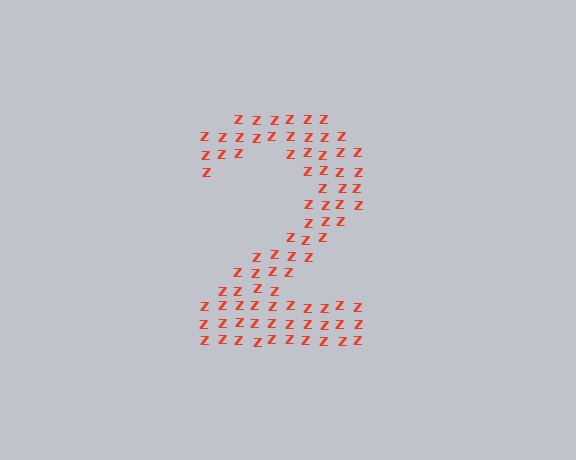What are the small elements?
The small elements are letter Z's.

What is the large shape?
The large shape is the digit 2.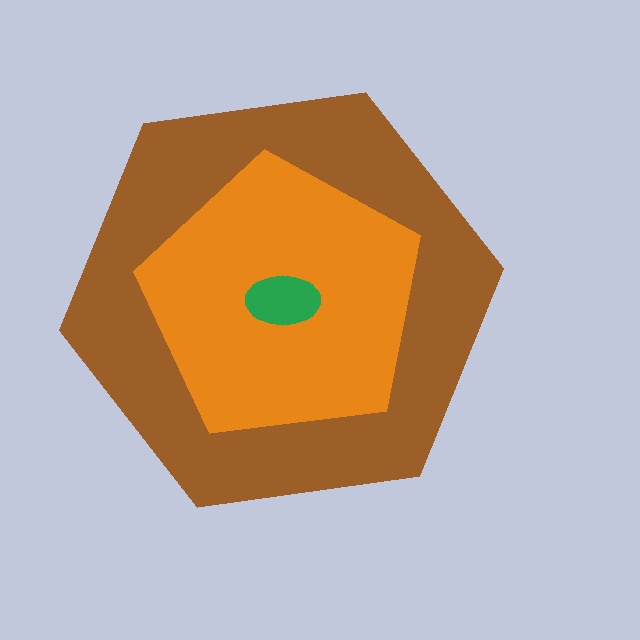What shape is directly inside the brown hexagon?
The orange pentagon.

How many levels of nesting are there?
3.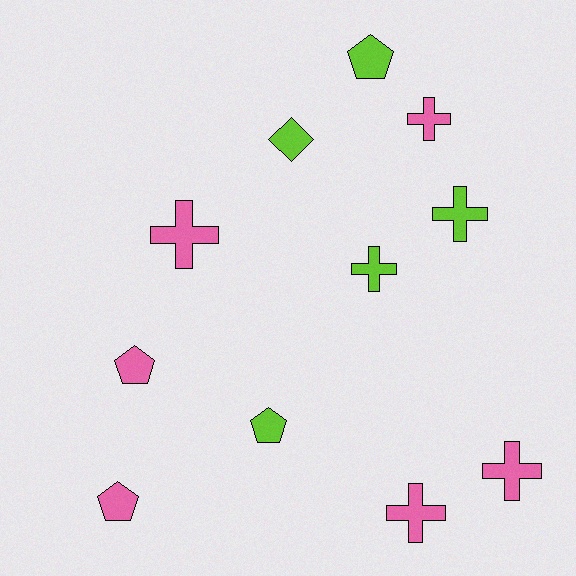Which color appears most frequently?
Pink, with 6 objects.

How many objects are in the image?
There are 11 objects.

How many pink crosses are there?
There are 4 pink crosses.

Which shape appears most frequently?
Cross, with 6 objects.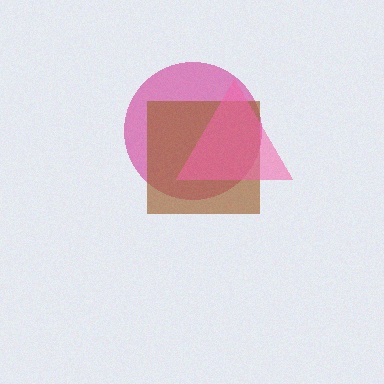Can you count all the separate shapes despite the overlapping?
Yes, there are 3 separate shapes.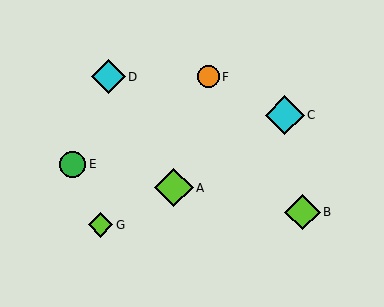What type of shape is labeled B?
Shape B is a lime diamond.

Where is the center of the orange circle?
The center of the orange circle is at (209, 77).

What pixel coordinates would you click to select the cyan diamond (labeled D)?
Click at (108, 77) to select the cyan diamond D.